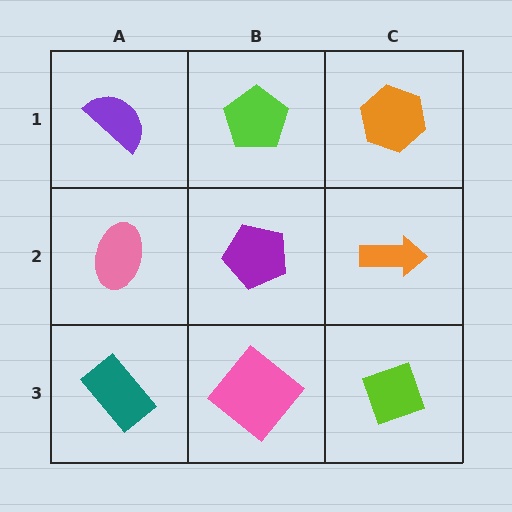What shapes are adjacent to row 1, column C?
An orange arrow (row 2, column C), a lime pentagon (row 1, column B).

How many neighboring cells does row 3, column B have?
3.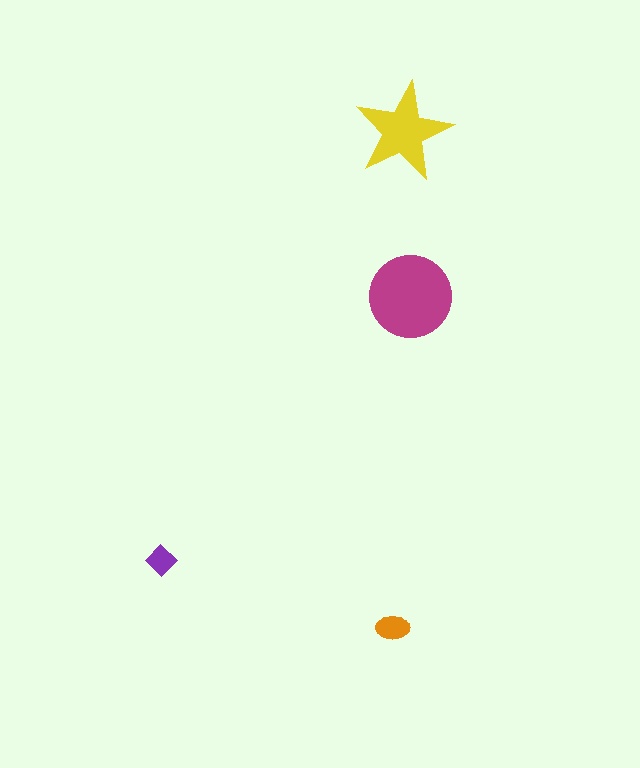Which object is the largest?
The magenta circle.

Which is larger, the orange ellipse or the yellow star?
The yellow star.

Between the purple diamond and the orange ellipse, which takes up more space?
The orange ellipse.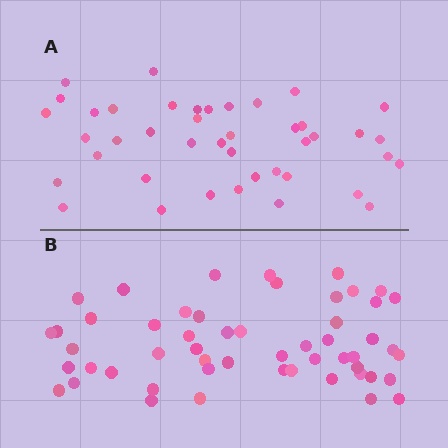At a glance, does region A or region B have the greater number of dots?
Region B (the bottom region) has more dots.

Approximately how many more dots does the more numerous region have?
Region B has roughly 12 or so more dots than region A.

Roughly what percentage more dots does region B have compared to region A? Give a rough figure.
About 25% more.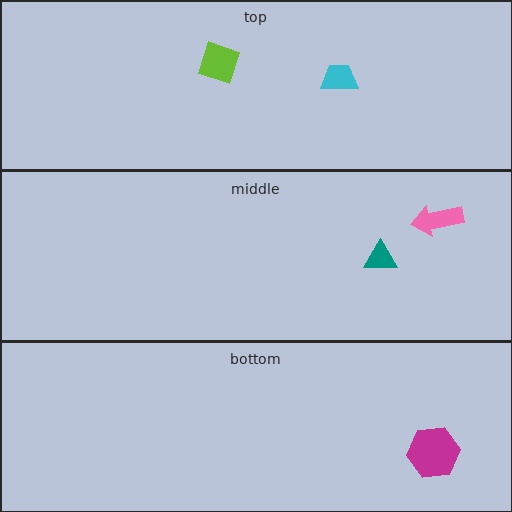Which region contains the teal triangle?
The middle region.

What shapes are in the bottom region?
The magenta hexagon.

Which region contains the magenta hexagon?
The bottom region.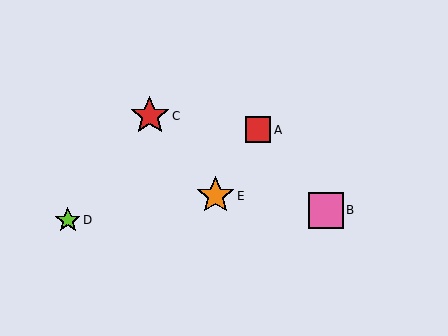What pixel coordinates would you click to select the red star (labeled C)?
Click at (150, 116) to select the red star C.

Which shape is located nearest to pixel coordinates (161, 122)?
The red star (labeled C) at (150, 116) is nearest to that location.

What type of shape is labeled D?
Shape D is a lime star.